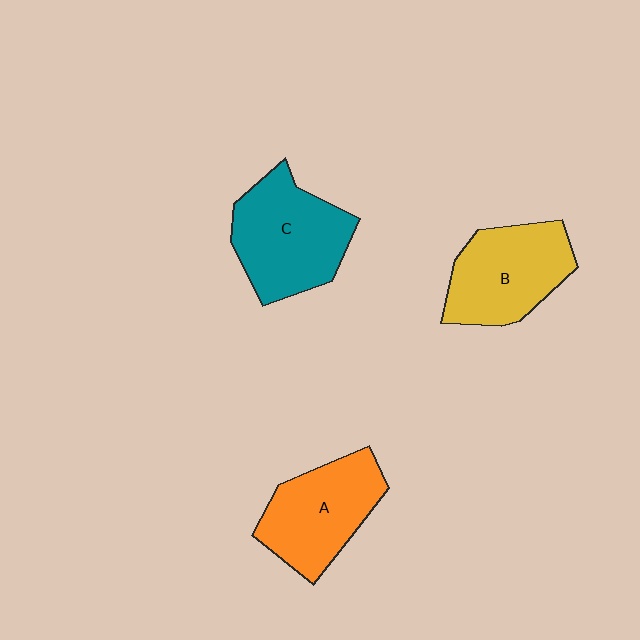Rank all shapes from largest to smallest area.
From largest to smallest: C (teal), B (yellow), A (orange).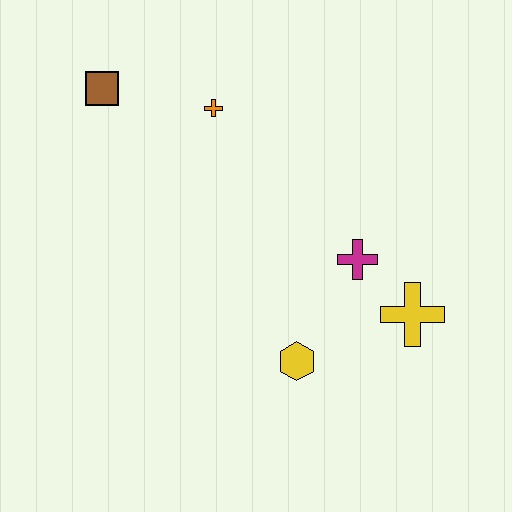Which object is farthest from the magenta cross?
The brown square is farthest from the magenta cross.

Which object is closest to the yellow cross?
The magenta cross is closest to the yellow cross.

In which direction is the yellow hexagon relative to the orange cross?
The yellow hexagon is below the orange cross.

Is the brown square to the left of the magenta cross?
Yes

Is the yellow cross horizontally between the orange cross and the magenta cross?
No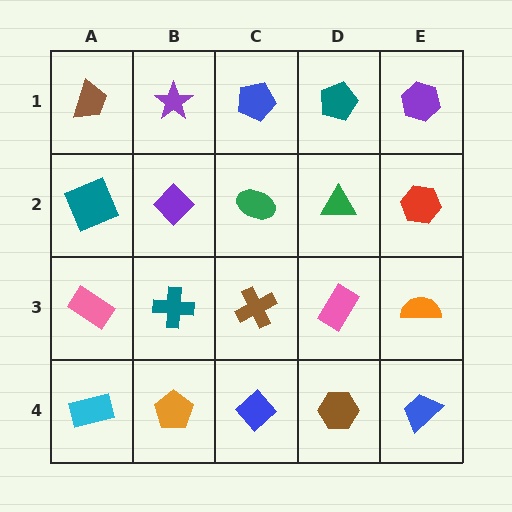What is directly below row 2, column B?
A teal cross.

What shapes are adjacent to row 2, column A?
A brown trapezoid (row 1, column A), a pink rectangle (row 3, column A), a purple diamond (row 2, column B).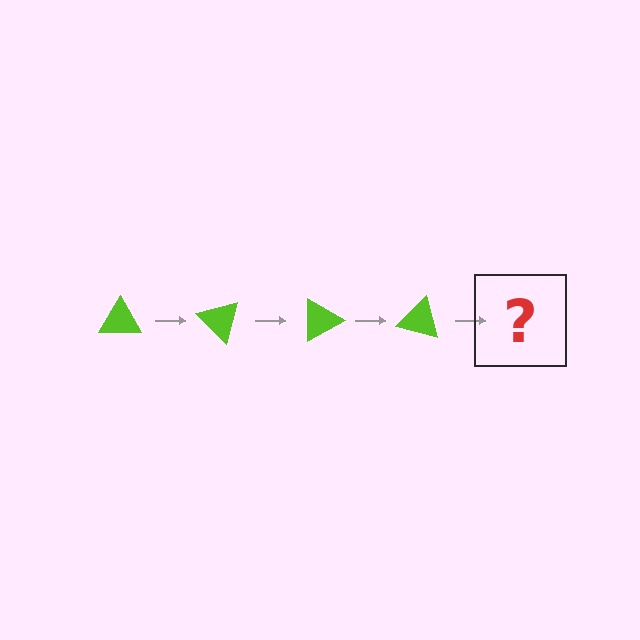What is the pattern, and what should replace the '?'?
The pattern is that the triangle rotates 45 degrees each step. The '?' should be a lime triangle rotated 180 degrees.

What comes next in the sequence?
The next element should be a lime triangle rotated 180 degrees.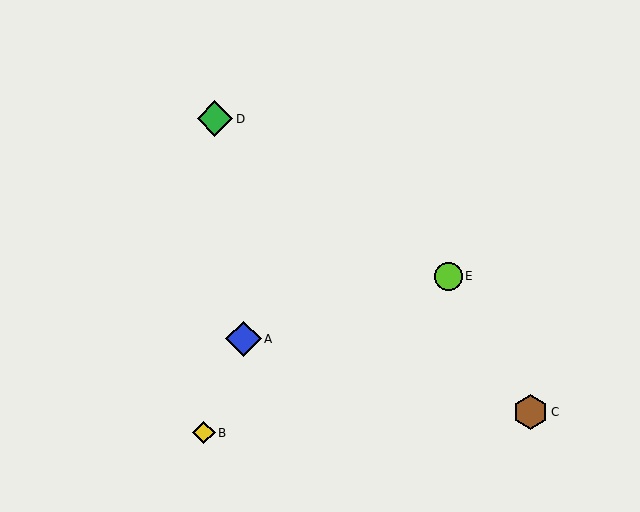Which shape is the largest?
The green diamond (labeled D) is the largest.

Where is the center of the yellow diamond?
The center of the yellow diamond is at (204, 433).